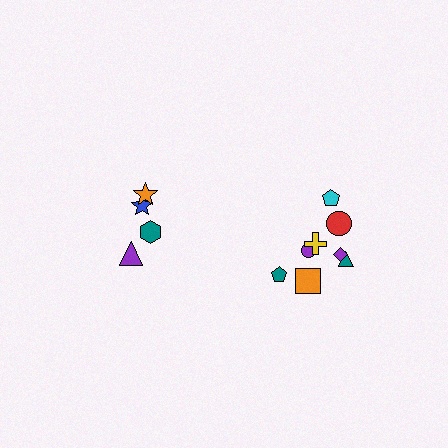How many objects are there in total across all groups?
There are 12 objects.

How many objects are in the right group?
There are 8 objects.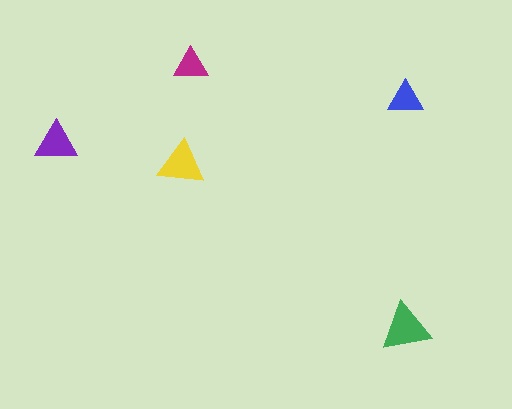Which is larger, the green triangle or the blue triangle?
The green one.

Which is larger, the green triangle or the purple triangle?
The green one.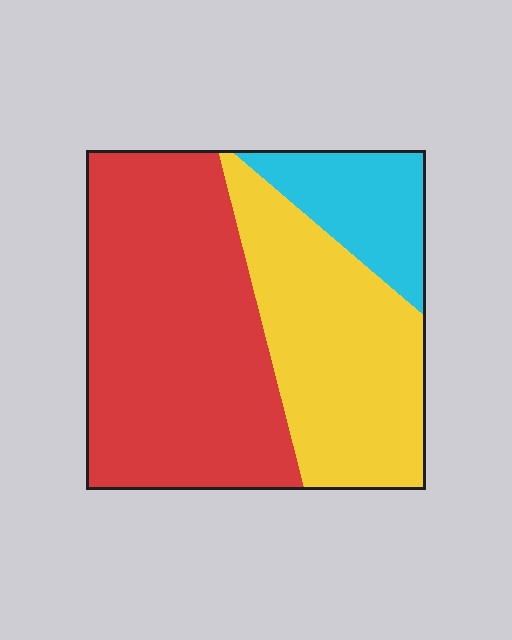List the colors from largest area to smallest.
From largest to smallest: red, yellow, cyan.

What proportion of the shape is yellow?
Yellow takes up about one third (1/3) of the shape.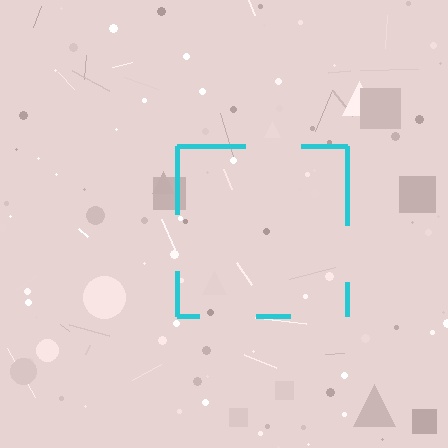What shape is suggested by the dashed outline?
The dashed outline suggests a square.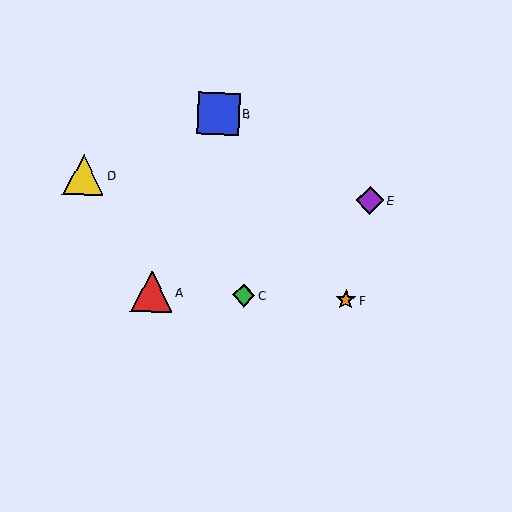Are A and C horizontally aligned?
Yes, both are at y≈291.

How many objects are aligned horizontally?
3 objects (A, C, F) are aligned horizontally.